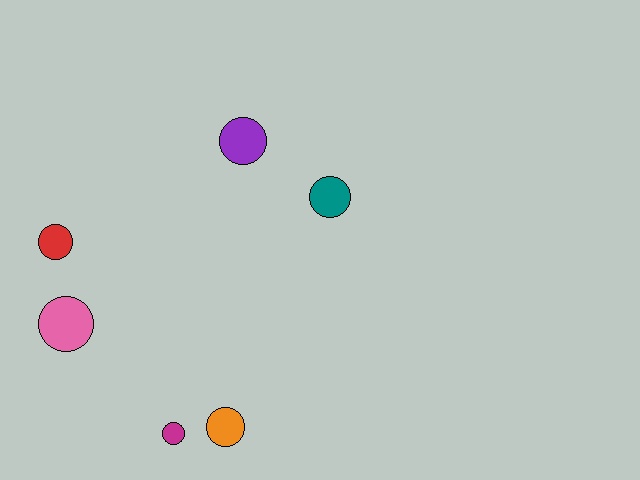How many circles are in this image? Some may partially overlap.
There are 6 circles.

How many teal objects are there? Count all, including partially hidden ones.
There is 1 teal object.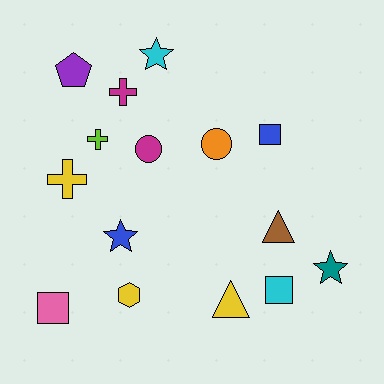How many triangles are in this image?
There are 2 triangles.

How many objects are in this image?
There are 15 objects.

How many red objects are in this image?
There are no red objects.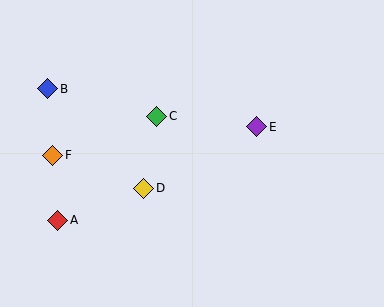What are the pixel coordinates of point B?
Point B is at (48, 89).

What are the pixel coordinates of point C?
Point C is at (157, 116).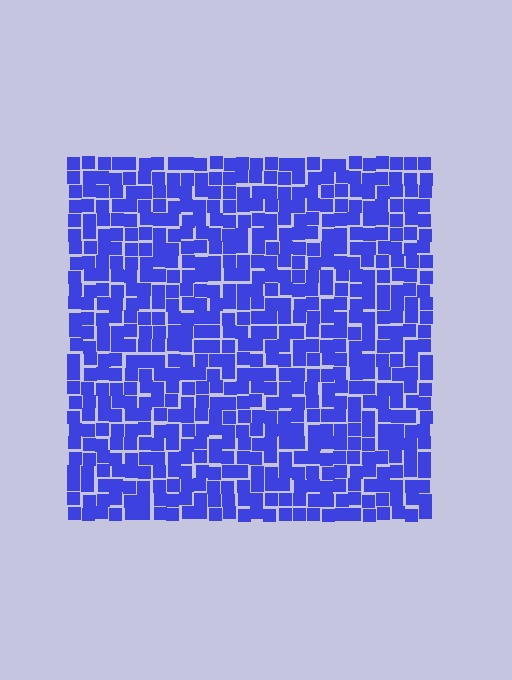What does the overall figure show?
The overall figure shows a square.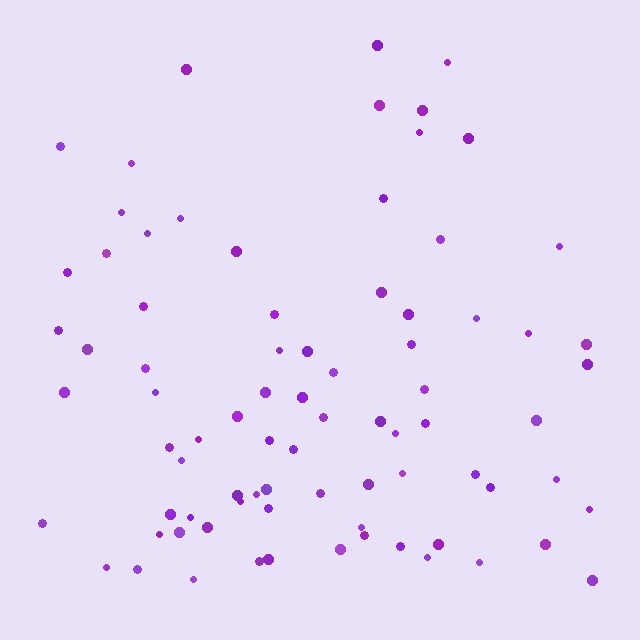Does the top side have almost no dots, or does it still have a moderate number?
Still a moderate number, just noticeably fewer than the bottom.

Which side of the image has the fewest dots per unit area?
The top.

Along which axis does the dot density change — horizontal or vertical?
Vertical.